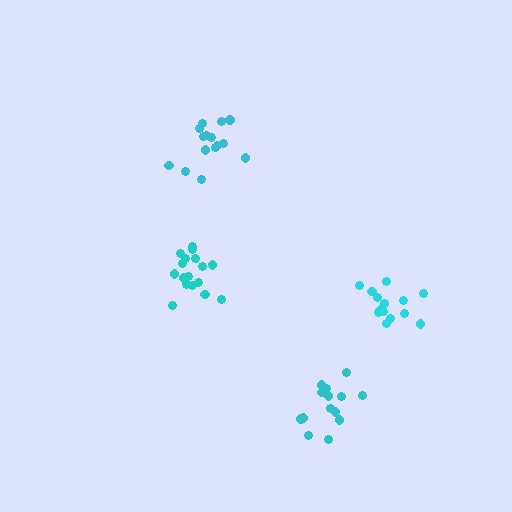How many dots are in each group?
Group 1: 15 dots, Group 2: 17 dots, Group 3: 14 dots, Group 4: 14 dots (60 total).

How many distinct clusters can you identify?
There are 4 distinct clusters.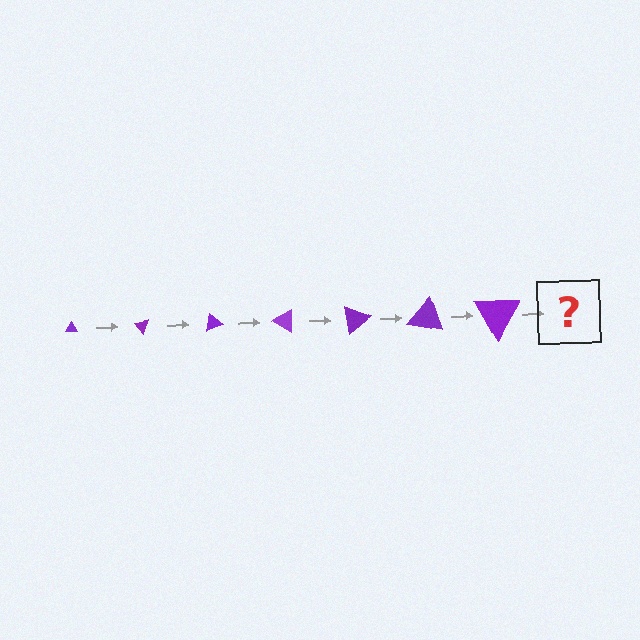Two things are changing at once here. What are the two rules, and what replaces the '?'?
The two rules are that the triangle grows larger each step and it rotates 50 degrees each step. The '?' should be a triangle, larger than the previous one and rotated 350 degrees from the start.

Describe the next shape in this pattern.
It should be a triangle, larger than the previous one and rotated 350 degrees from the start.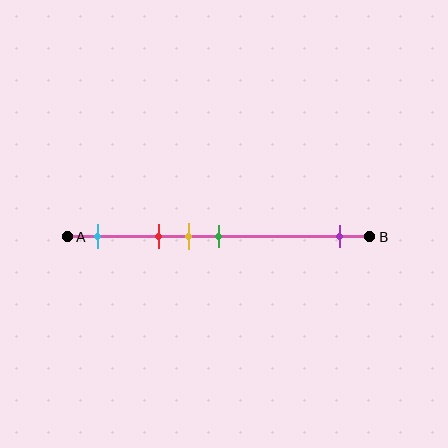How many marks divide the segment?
There are 5 marks dividing the segment.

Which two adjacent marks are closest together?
The yellow and green marks are the closest adjacent pair.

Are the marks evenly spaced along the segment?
No, the marks are not evenly spaced.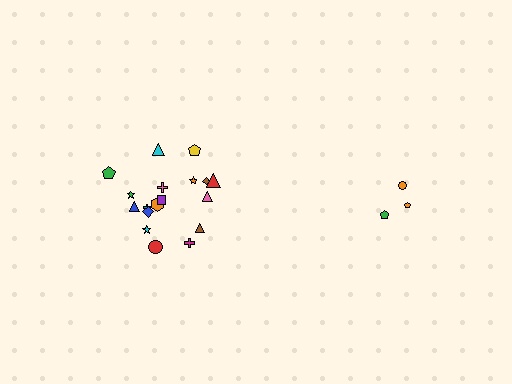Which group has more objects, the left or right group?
The left group.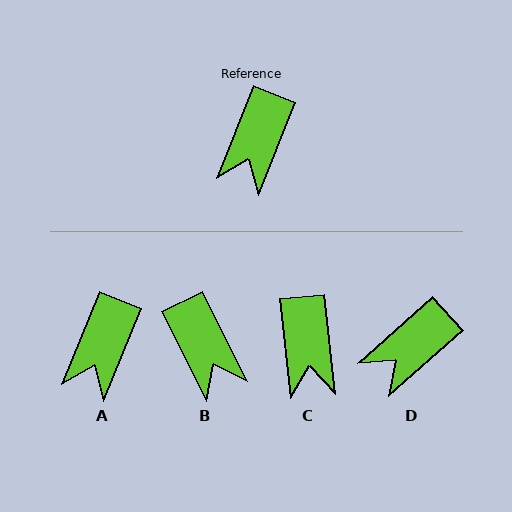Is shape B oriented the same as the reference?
No, it is off by about 48 degrees.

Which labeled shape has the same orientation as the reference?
A.